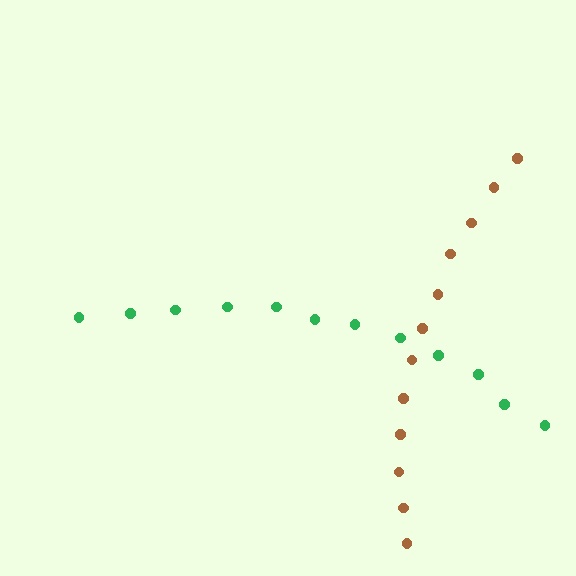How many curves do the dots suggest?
There are 2 distinct paths.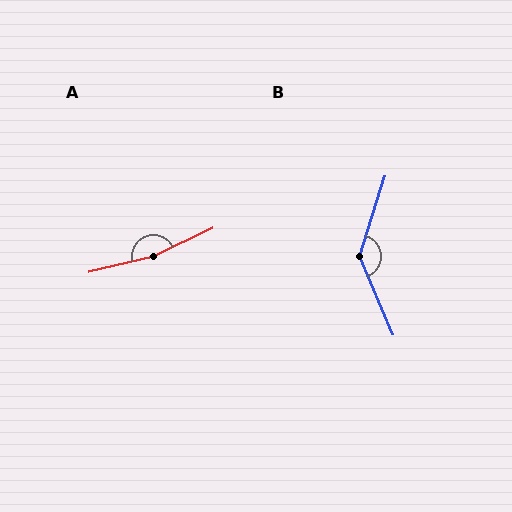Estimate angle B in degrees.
Approximately 139 degrees.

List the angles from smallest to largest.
B (139°), A (168°).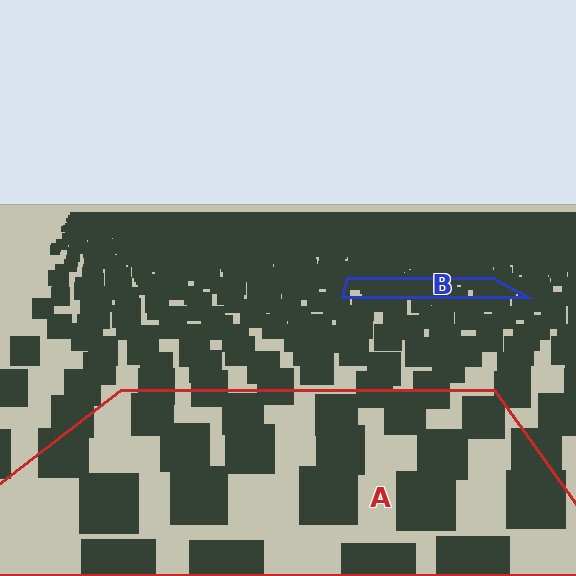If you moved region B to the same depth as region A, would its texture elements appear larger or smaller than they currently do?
They would appear larger. At a closer depth, the same texture elements are projected at a bigger on-screen size.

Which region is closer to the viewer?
Region A is closer. The texture elements there are larger and more spread out.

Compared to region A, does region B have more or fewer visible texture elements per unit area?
Region B has more texture elements per unit area — they are packed more densely because it is farther away.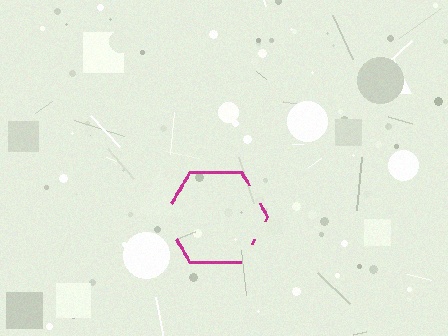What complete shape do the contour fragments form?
The contour fragments form a hexagon.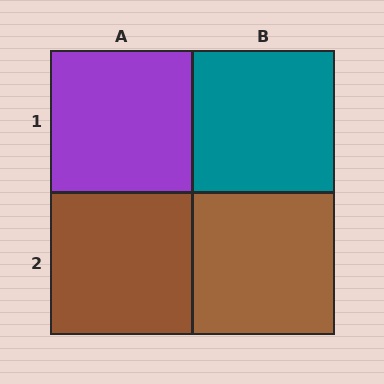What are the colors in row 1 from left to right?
Purple, teal.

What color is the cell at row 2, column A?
Brown.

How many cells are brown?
2 cells are brown.